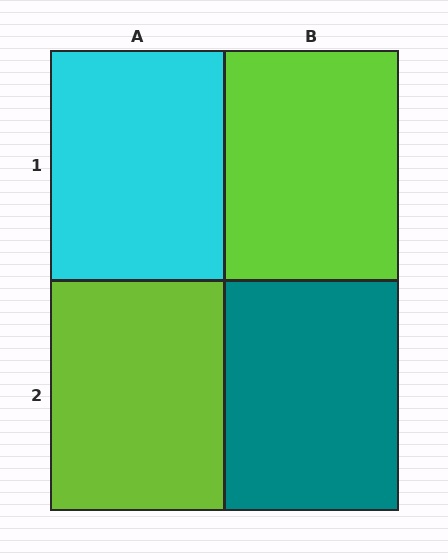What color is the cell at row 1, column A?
Cyan.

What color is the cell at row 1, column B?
Lime.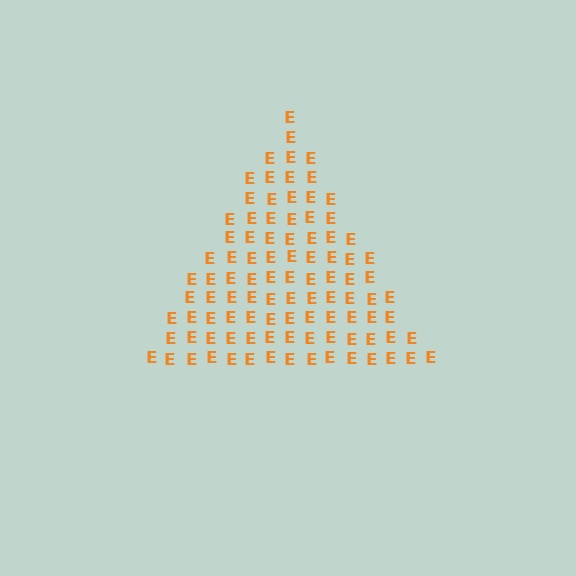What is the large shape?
The large shape is a triangle.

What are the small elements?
The small elements are letter E's.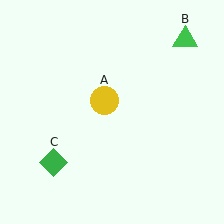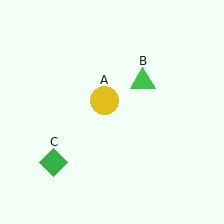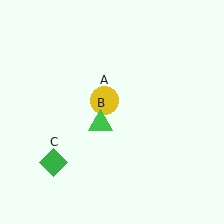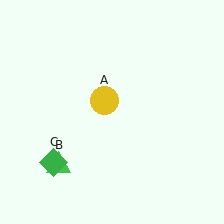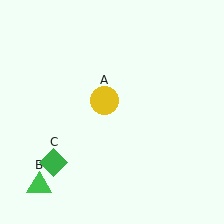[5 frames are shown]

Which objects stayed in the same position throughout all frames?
Yellow circle (object A) and green diamond (object C) remained stationary.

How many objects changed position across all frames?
1 object changed position: green triangle (object B).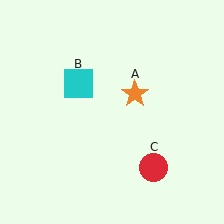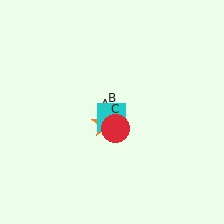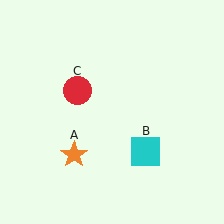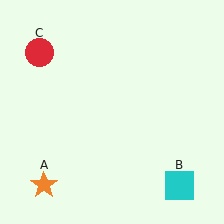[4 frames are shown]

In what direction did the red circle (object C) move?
The red circle (object C) moved up and to the left.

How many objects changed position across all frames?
3 objects changed position: orange star (object A), cyan square (object B), red circle (object C).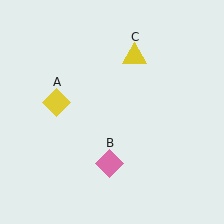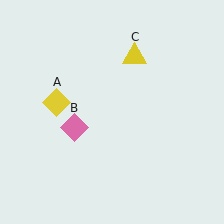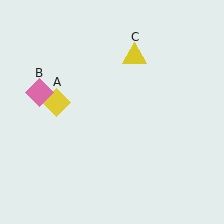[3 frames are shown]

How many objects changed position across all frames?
1 object changed position: pink diamond (object B).